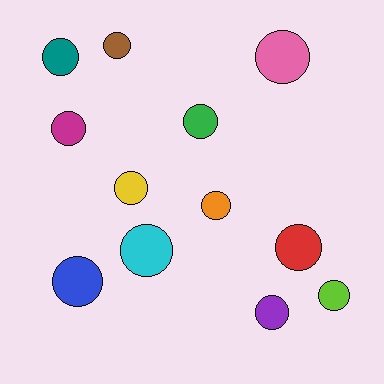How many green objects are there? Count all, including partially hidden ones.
There is 1 green object.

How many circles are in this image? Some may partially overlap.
There are 12 circles.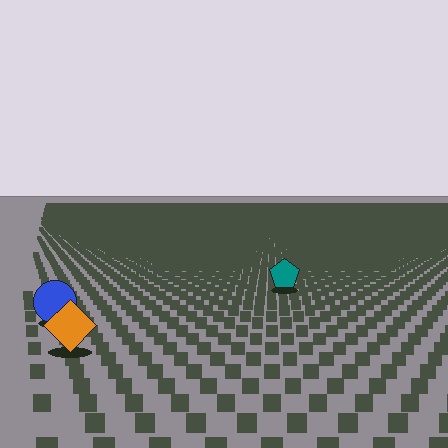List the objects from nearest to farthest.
From nearest to farthest: the orange diamond, the blue circle, the teal pentagon.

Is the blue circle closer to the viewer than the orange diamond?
No. The orange diamond is closer — you can tell from the texture gradient: the ground texture is coarser near it.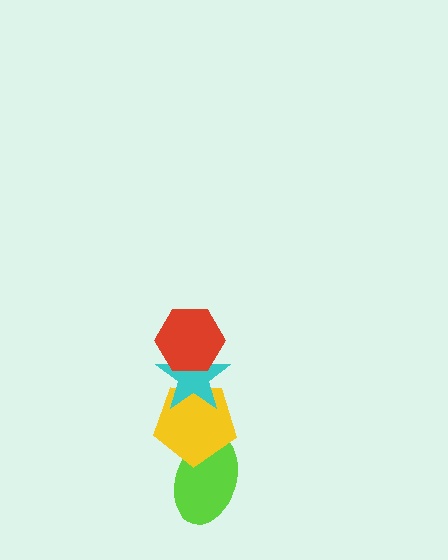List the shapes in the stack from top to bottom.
From top to bottom: the red hexagon, the cyan star, the yellow pentagon, the lime ellipse.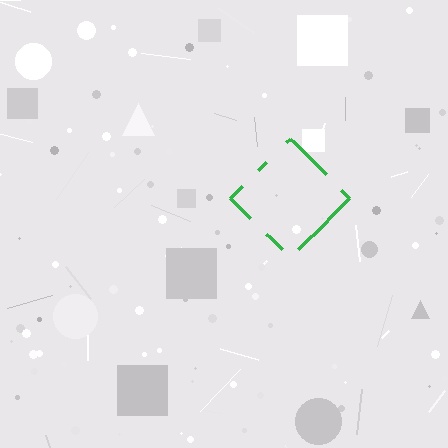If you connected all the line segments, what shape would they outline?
They would outline a diamond.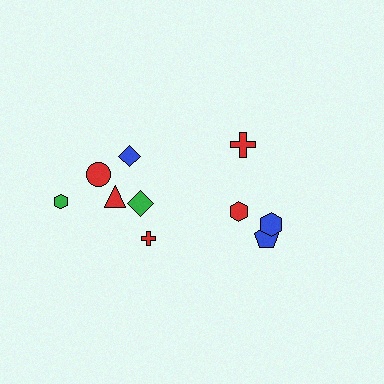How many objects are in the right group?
There are 4 objects.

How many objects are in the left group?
There are 6 objects.